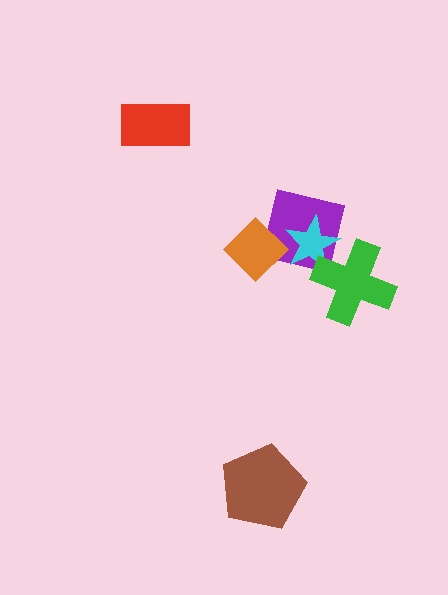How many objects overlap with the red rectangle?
0 objects overlap with the red rectangle.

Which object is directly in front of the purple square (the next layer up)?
The cyan star is directly in front of the purple square.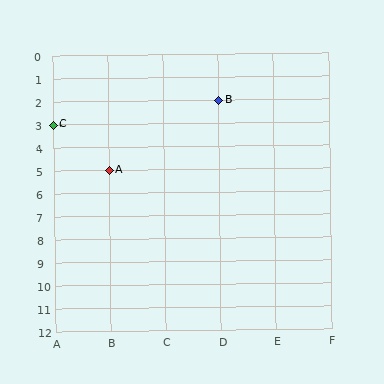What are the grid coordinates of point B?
Point B is at grid coordinates (D, 2).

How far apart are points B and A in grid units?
Points B and A are 2 columns and 3 rows apart (about 3.6 grid units diagonally).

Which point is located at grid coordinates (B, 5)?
Point A is at (B, 5).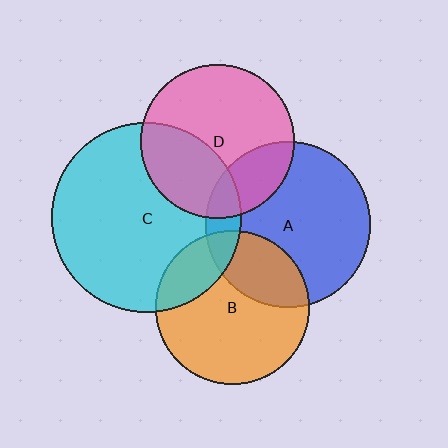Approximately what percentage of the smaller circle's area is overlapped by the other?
Approximately 20%.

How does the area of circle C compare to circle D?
Approximately 1.5 times.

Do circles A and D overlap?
Yes.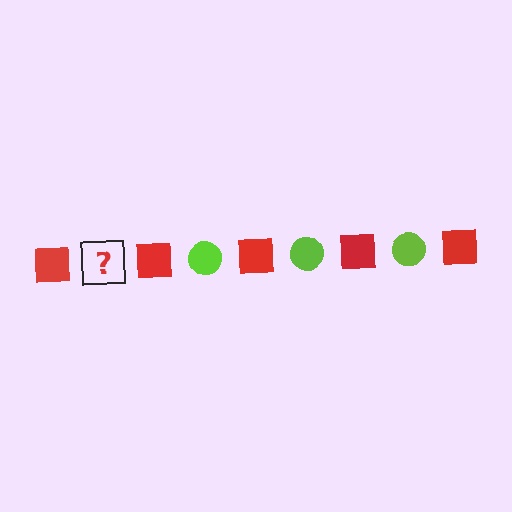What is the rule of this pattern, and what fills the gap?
The rule is that the pattern alternates between red square and lime circle. The gap should be filled with a lime circle.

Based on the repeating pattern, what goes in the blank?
The blank should be a lime circle.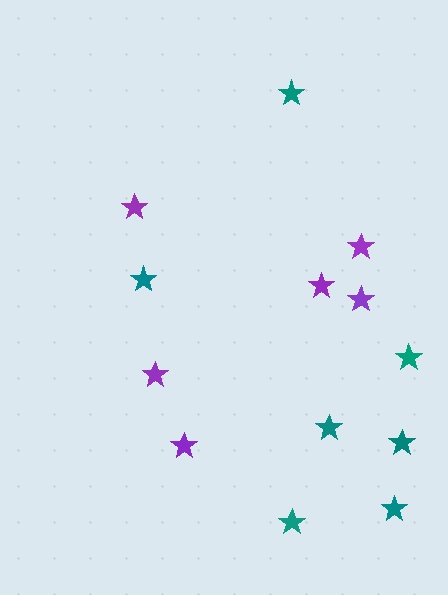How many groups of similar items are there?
There are 2 groups: one group of teal stars (7) and one group of purple stars (6).